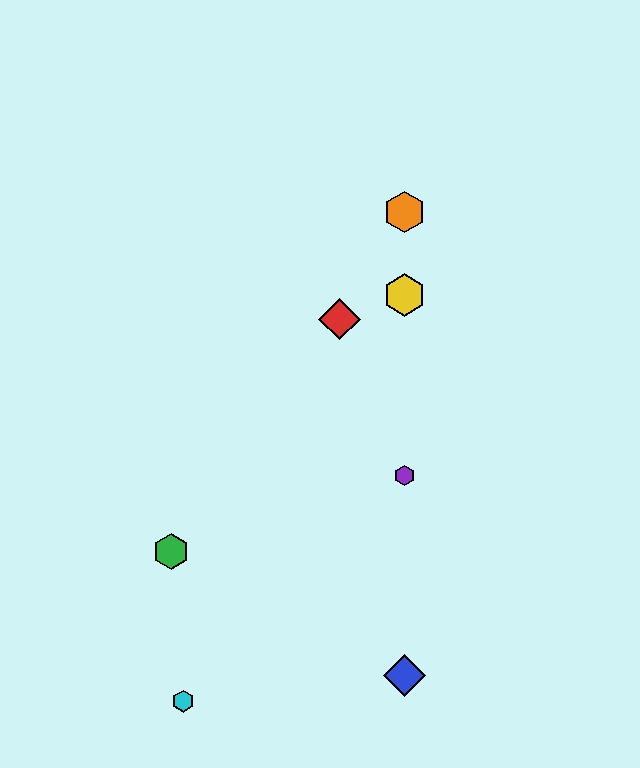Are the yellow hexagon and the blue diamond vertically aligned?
Yes, both are at x≈405.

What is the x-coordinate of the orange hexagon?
The orange hexagon is at x≈405.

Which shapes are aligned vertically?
The blue diamond, the yellow hexagon, the purple hexagon, the orange hexagon are aligned vertically.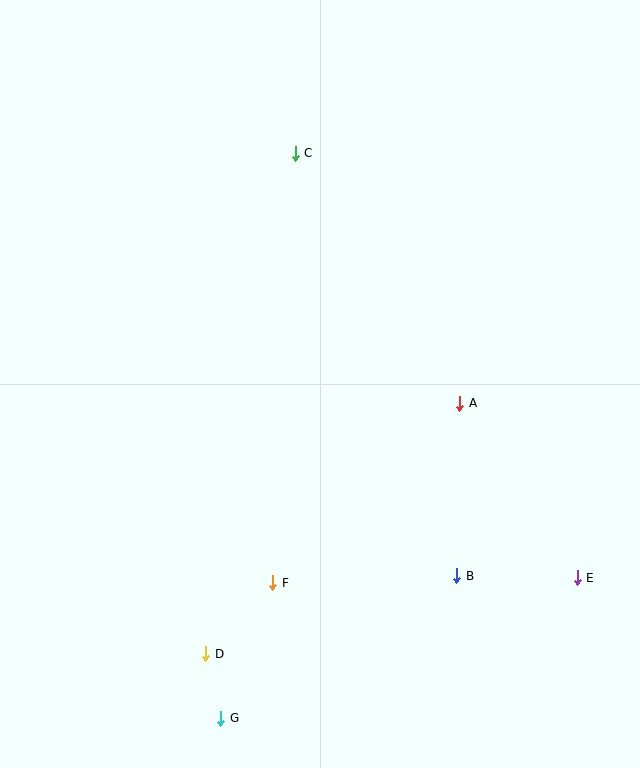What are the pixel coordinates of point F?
Point F is at (273, 583).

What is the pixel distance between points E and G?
The distance between E and G is 383 pixels.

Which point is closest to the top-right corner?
Point C is closest to the top-right corner.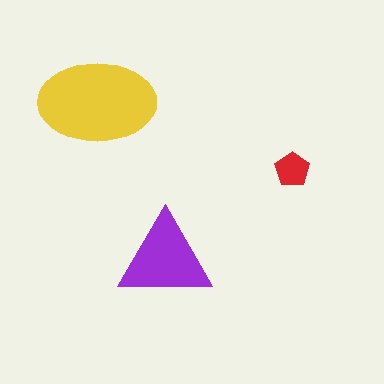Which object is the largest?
The yellow ellipse.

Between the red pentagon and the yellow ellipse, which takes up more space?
The yellow ellipse.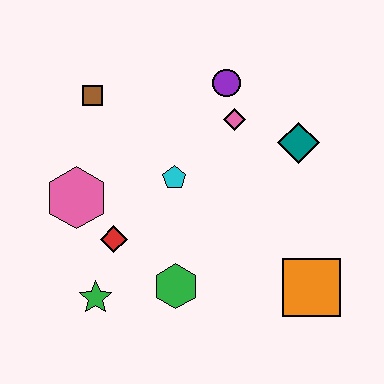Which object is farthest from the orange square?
The brown square is farthest from the orange square.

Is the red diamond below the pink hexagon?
Yes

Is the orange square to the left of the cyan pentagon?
No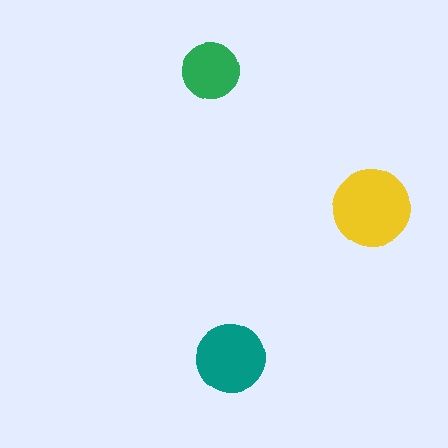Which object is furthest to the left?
The green circle is leftmost.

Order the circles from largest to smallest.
the yellow one, the teal one, the green one.